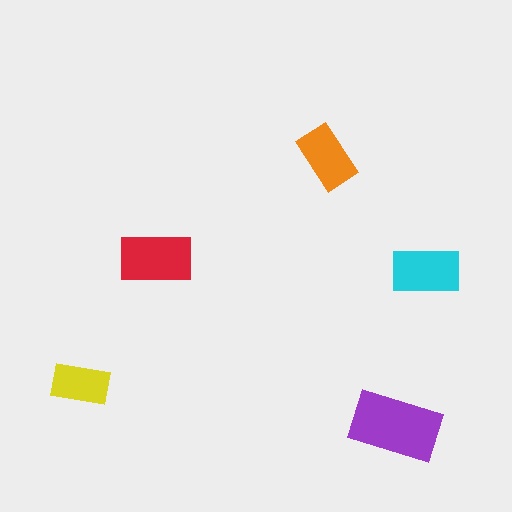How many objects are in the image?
There are 5 objects in the image.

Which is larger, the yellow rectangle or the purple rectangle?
The purple one.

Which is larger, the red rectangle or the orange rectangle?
The red one.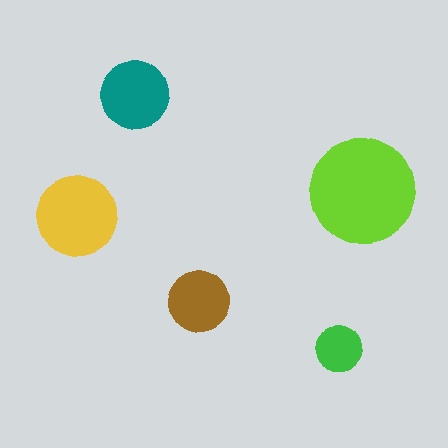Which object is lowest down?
The green circle is bottommost.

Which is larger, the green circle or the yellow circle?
The yellow one.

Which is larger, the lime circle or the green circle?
The lime one.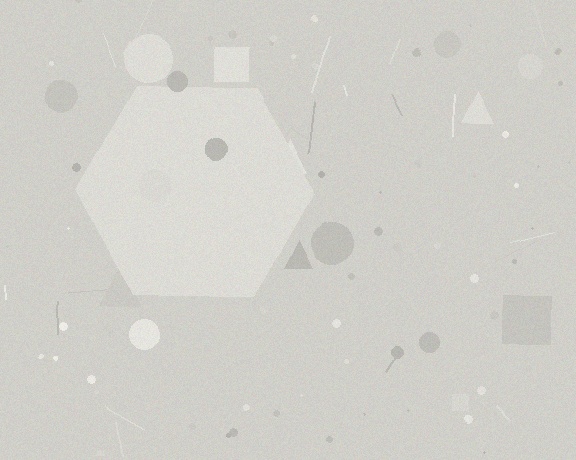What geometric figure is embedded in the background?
A hexagon is embedded in the background.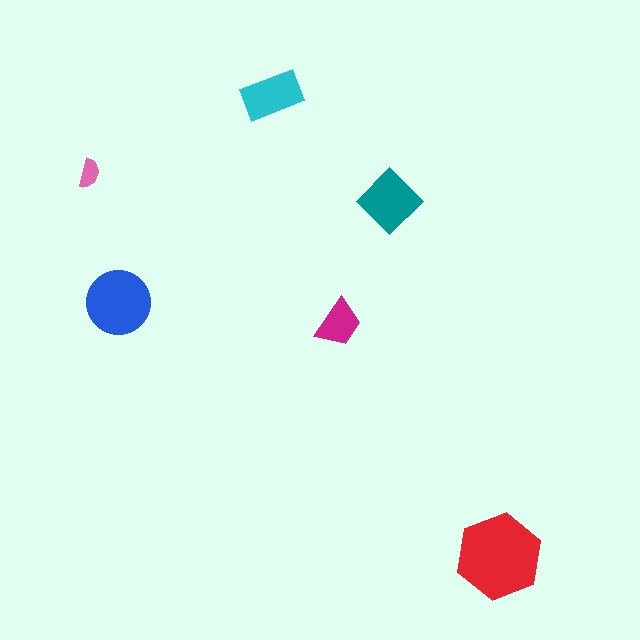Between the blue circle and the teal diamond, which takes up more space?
The blue circle.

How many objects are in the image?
There are 6 objects in the image.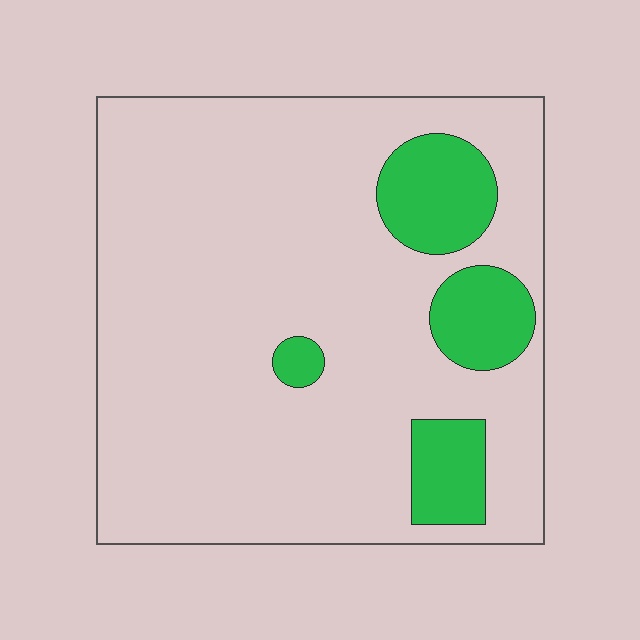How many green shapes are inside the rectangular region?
4.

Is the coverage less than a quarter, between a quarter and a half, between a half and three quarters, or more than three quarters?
Less than a quarter.